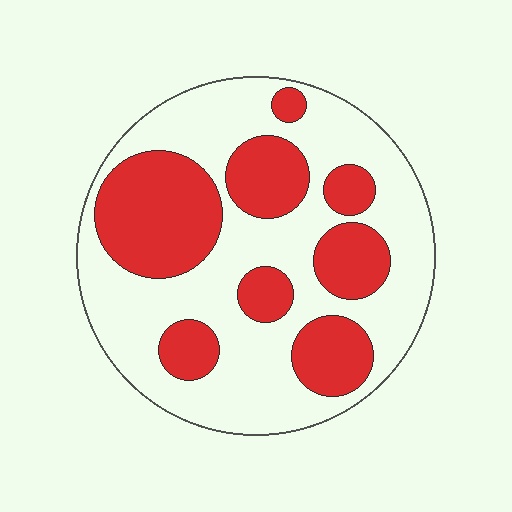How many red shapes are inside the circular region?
8.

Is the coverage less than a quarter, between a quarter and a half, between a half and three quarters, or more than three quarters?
Between a quarter and a half.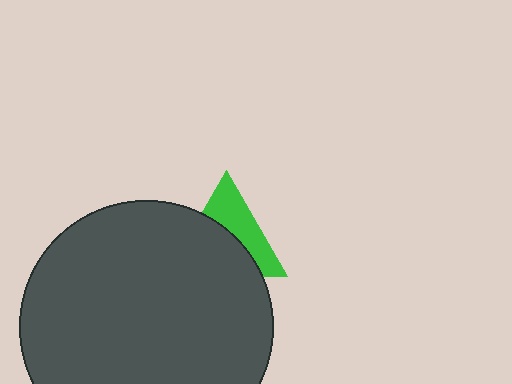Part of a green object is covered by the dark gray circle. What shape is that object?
It is a triangle.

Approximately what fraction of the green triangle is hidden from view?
Roughly 56% of the green triangle is hidden behind the dark gray circle.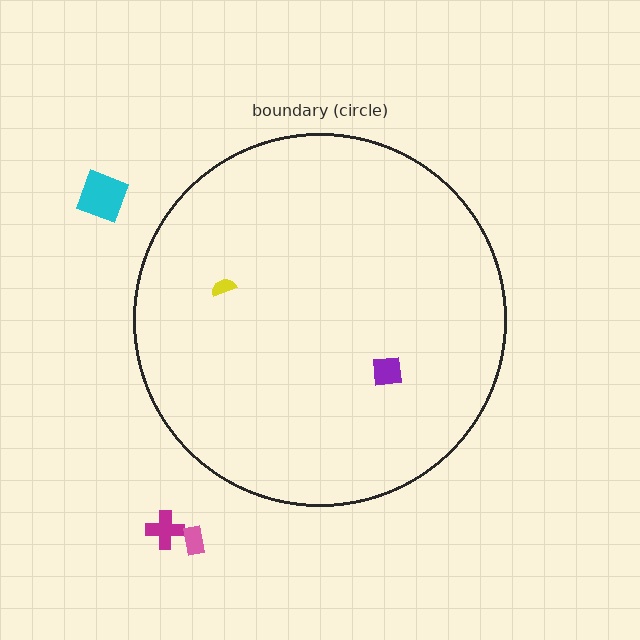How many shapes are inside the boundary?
2 inside, 3 outside.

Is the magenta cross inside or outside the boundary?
Outside.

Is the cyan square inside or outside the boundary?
Outside.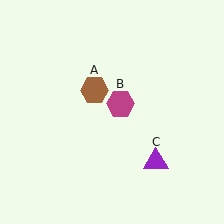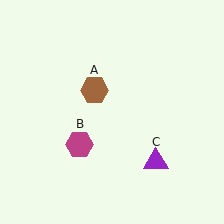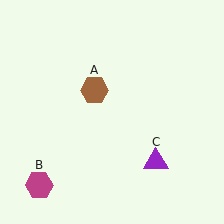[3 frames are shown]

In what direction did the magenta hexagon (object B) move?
The magenta hexagon (object B) moved down and to the left.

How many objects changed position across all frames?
1 object changed position: magenta hexagon (object B).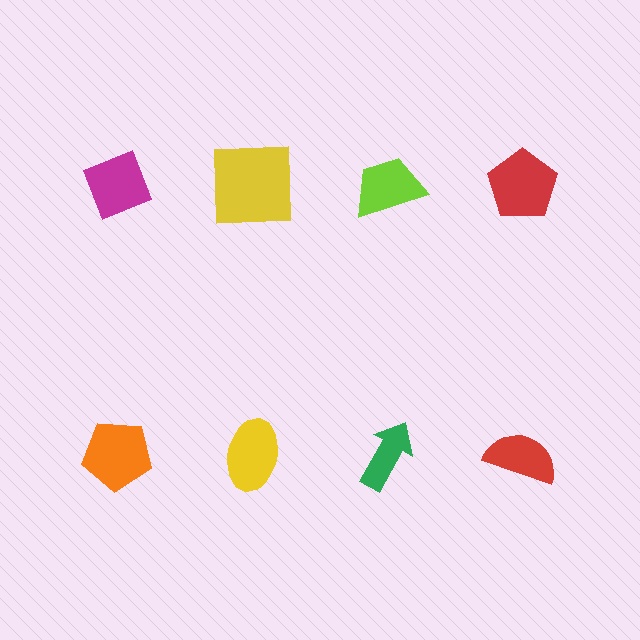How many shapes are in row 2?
4 shapes.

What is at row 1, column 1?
A magenta diamond.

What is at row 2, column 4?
A red semicircle.